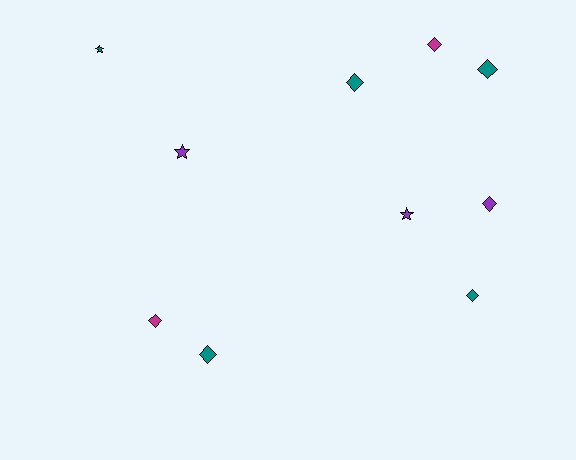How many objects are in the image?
There are 10 objects.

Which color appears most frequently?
Teal, with 5 objects.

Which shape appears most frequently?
Diamond, with 7 objects.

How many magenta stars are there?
There are no magenta stars.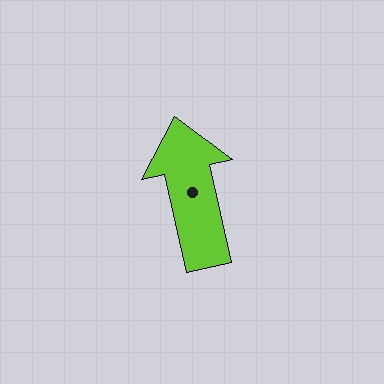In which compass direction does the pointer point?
North.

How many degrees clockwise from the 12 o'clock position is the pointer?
Approximately 347 degrees.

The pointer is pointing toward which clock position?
Roughly 12 o'clock.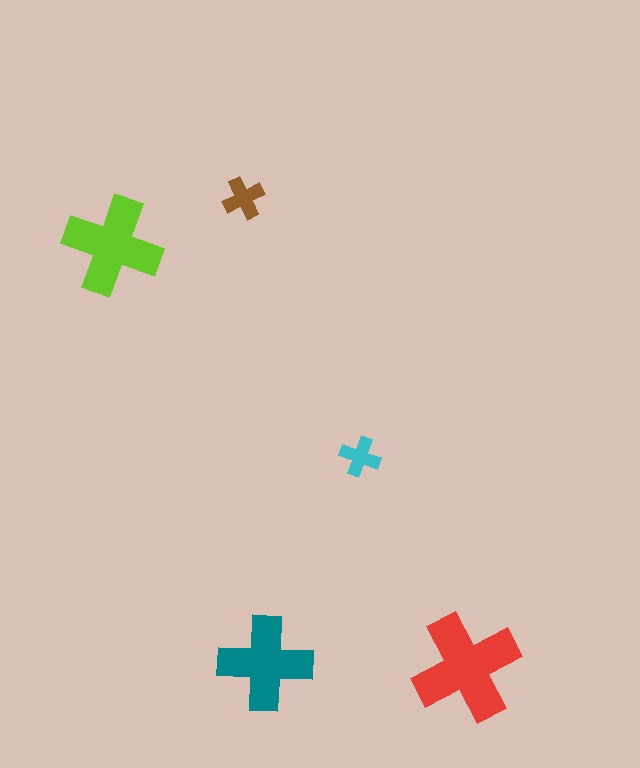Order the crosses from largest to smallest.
the red one, the lime one, the teal one, the brown one, the cyan one.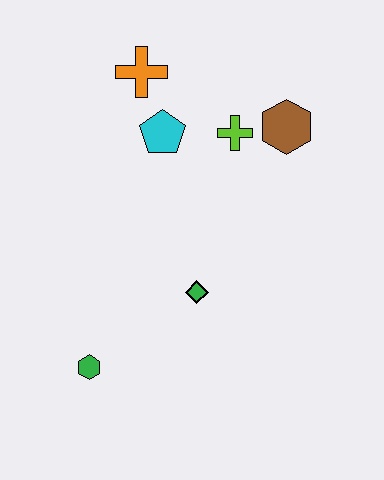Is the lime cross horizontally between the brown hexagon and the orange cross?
Yes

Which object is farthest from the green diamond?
The orange cross is farthest from the green diamond.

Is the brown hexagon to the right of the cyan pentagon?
Yes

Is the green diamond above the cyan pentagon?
No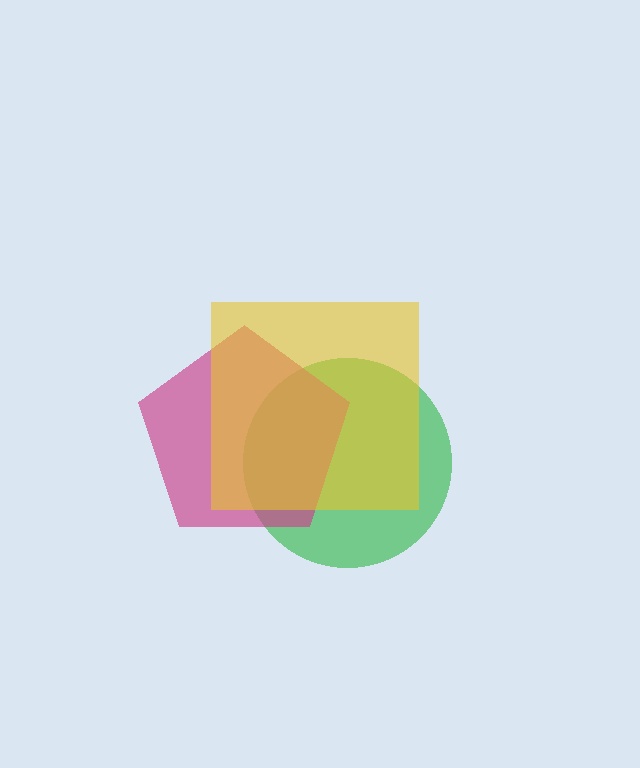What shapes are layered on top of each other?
The layered shapes are: a green circle, a magenta pentagon, a yellow square.